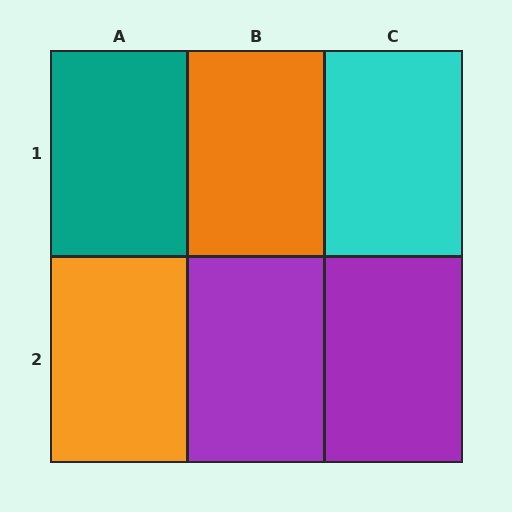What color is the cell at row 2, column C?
Purple.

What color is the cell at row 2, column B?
Purple.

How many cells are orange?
2 cells are orange.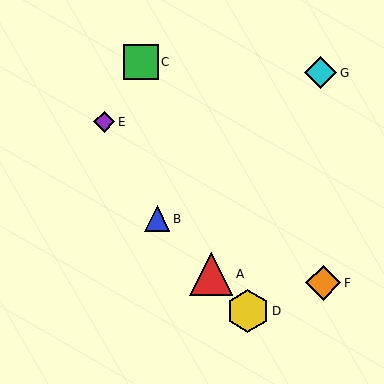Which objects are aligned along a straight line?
Objects A, B, D are aligned along a straight line.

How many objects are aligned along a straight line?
3 objects (A, B, D) are aligned along a straight line.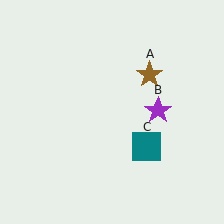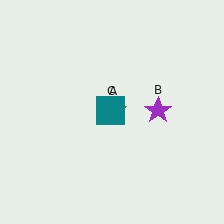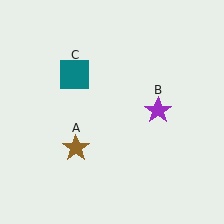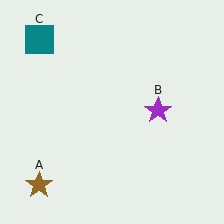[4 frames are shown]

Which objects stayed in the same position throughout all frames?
Purple star (object B) remained stationary.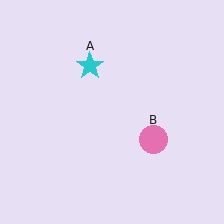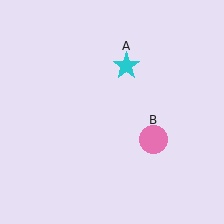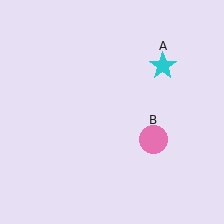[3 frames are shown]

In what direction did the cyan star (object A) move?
The cyan star (object A) moved right.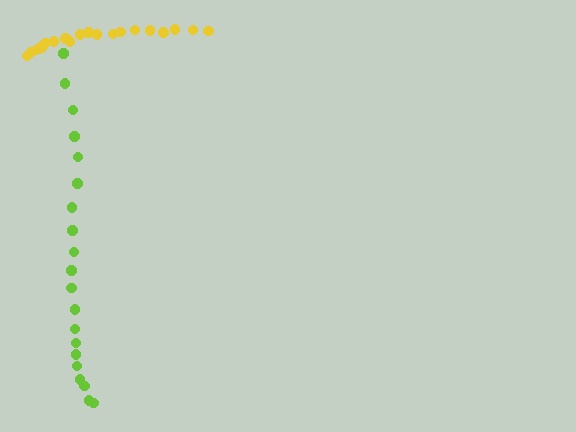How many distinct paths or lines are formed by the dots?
There are 2 distinct paths.